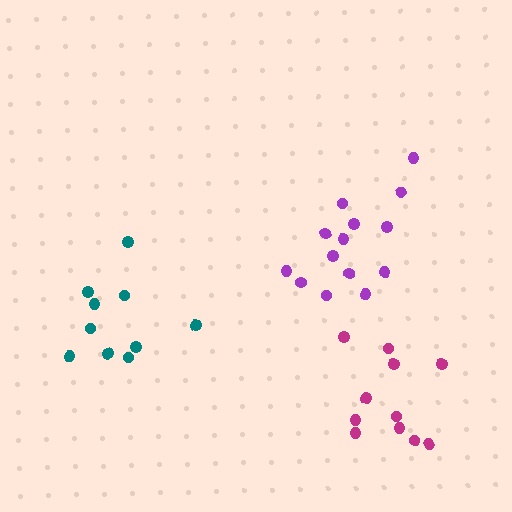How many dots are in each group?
Group 1: 11 dots, Group 2: 14 dots, Group 3: 10 dots (35 total).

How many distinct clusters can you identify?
There are 3 distinct clusters.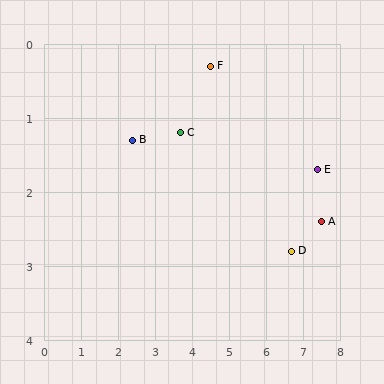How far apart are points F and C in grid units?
Points F and C are about 1.2 grid units apart.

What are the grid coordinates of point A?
Point A is at approximately (7.5, 2.4).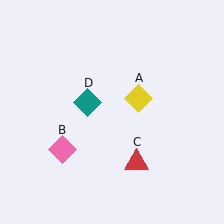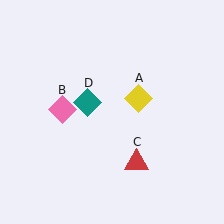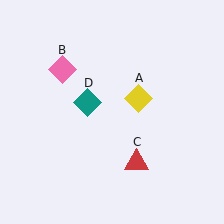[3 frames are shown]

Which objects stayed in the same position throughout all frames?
Yellow diamond (object A) and red triangle (object C) and teal diamond (object D) remained stationary.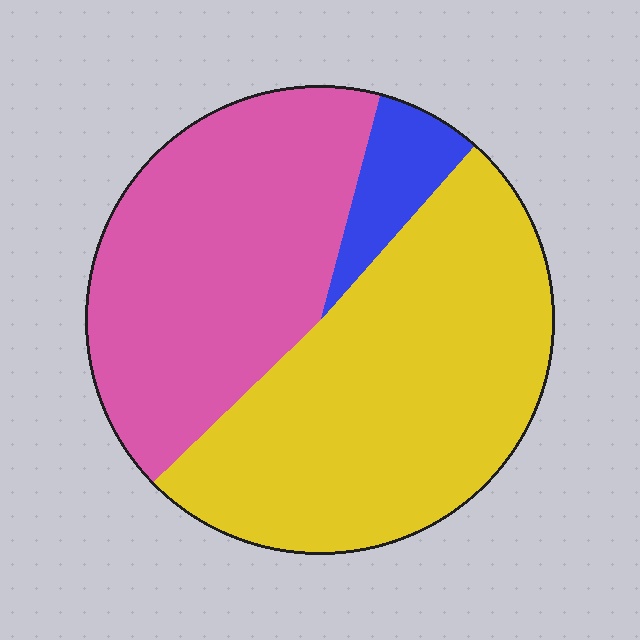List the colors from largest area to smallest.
From largest to smallest: yellow, pink, blue.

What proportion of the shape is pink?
Pink covers roughly 40% of the shape.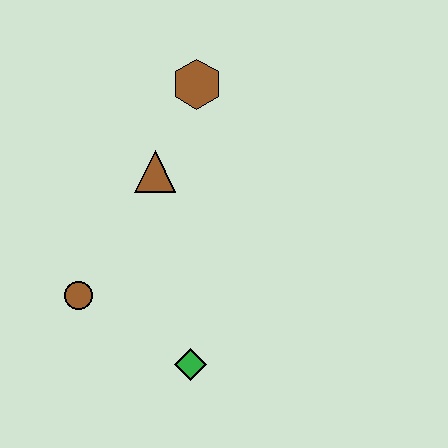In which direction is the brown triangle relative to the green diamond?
The brown triangle is above the green diamond.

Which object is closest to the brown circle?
The green diamond is closest to the brown circle.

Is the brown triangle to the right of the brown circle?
Yes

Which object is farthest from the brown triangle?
The green diamond is farthest from the brown triangle.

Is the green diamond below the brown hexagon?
Yes